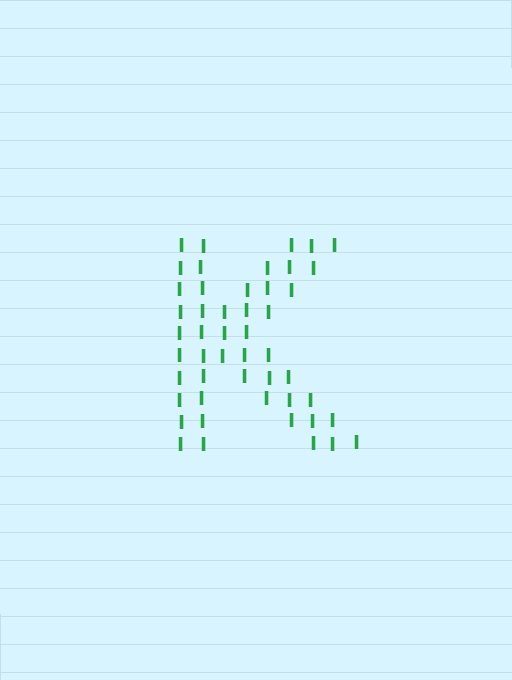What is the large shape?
The large shape is the letter K.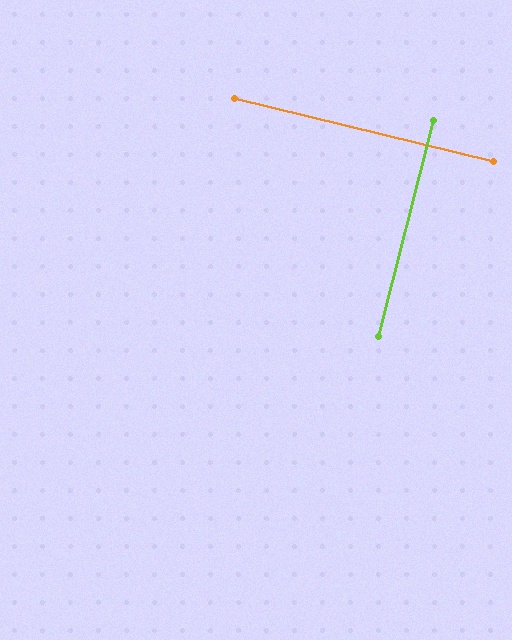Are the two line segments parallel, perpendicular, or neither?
Perpendicular — they meet at approximately 89°.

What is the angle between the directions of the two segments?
Approximately 89 degrees.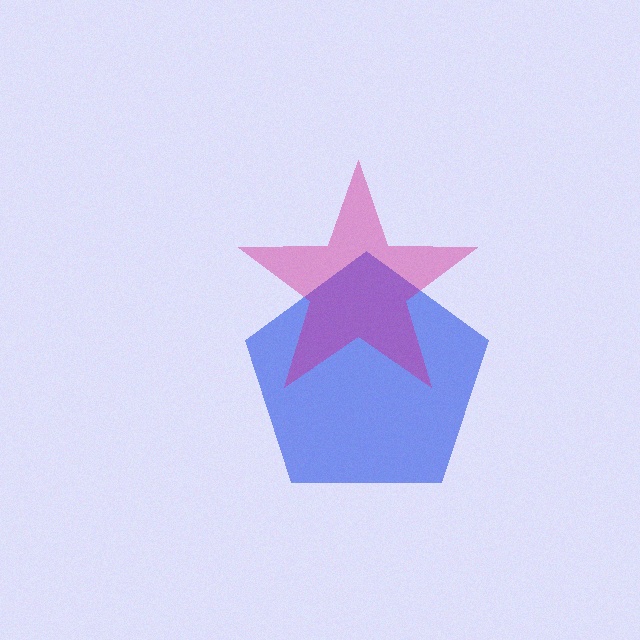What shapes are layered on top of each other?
The layered shapes are: a blue pentagon, a magenta star.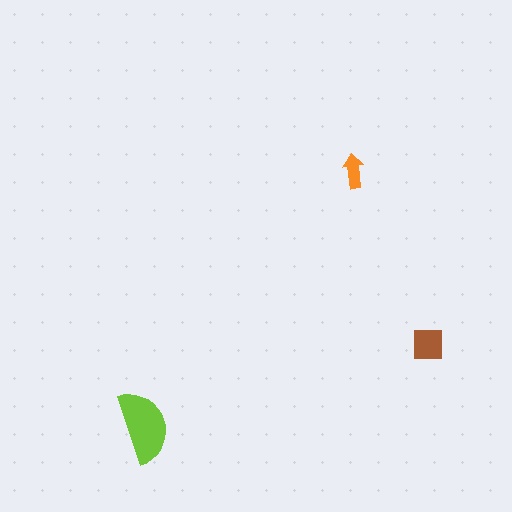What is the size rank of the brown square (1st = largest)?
2nd.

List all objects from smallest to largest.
The orange arrow, the brown square, the lime semicircle.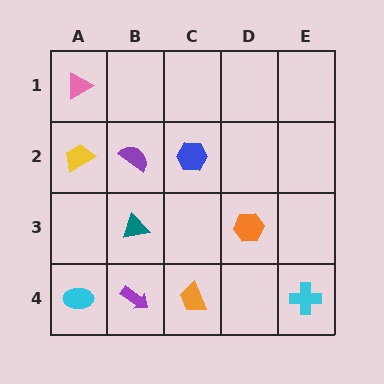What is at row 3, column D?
An orange hexagon.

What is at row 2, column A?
A yellow trapezoid.